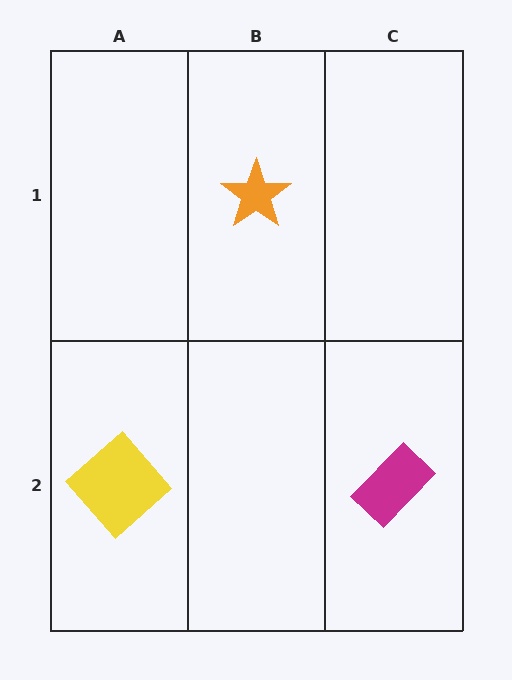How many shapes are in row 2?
2 shapes.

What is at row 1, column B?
An orange star.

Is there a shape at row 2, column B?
No, that cell is empty.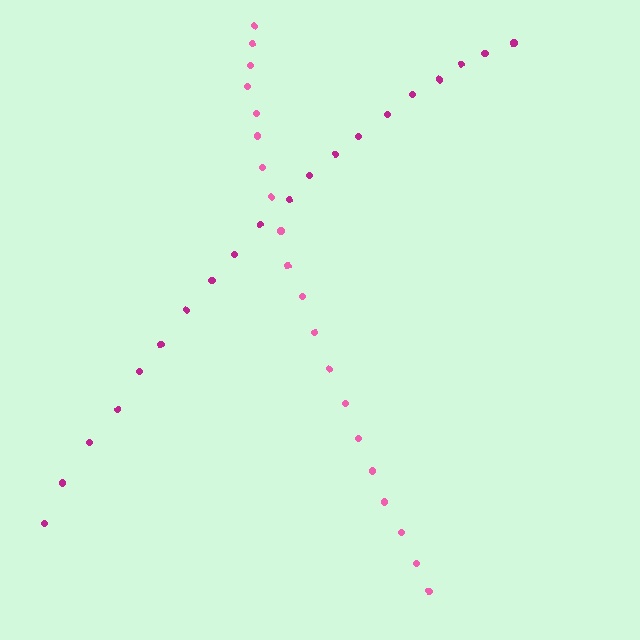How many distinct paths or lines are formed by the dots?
There are 2 distinct paths.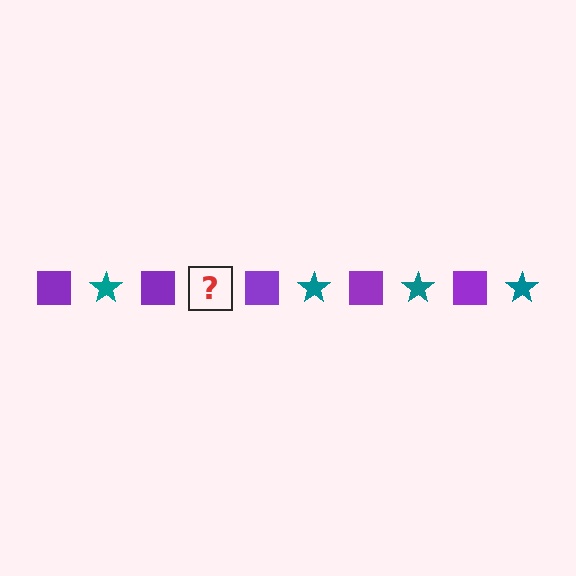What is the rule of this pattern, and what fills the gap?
The rule is that the pattern alternates between purple square and teal star. The gap should be filled with a teal star.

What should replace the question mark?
The question mark should be replaced with a teal star.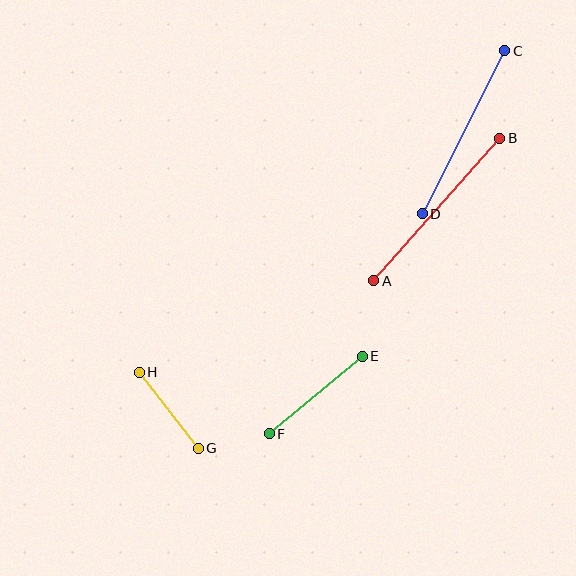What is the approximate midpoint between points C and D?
The midpoint is at approximately (463, 132) pixels.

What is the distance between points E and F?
The distance is approximately 121 pixels.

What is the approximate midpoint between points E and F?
The midpoint is at approximately (316, 395) pixels.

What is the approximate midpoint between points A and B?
The midpoint is at approximately (437, 210) pixels.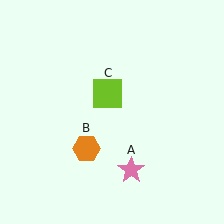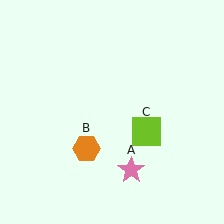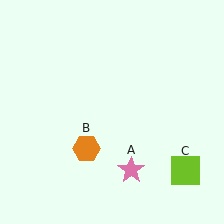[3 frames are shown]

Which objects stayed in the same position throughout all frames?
Pink star (object A) and orange hexagon (object B) remained stationary.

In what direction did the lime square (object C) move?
The lime square (object C) moved down and to the right.